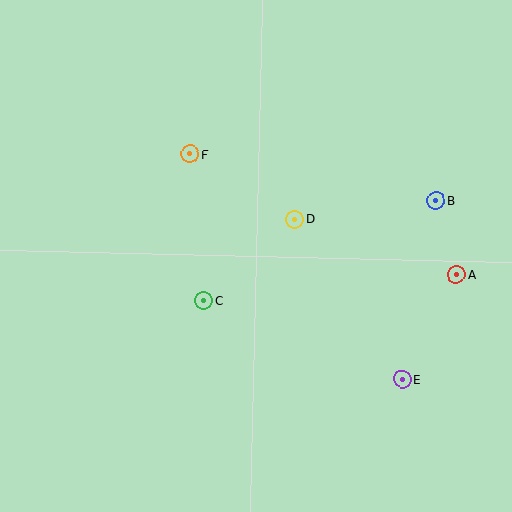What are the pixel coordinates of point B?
Point B is at (436, 201).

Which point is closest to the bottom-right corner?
Point E is closest to the bottom-right corner.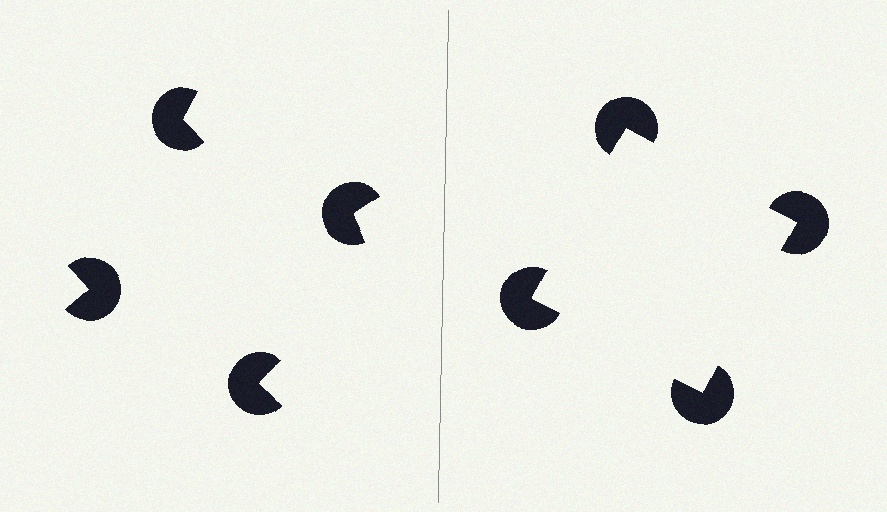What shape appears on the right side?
An illusory square.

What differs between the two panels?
The pac-man discs are positioned identically on both sides; only the wedge orientations differ. On the right they align to a square; on the left they are misaligned.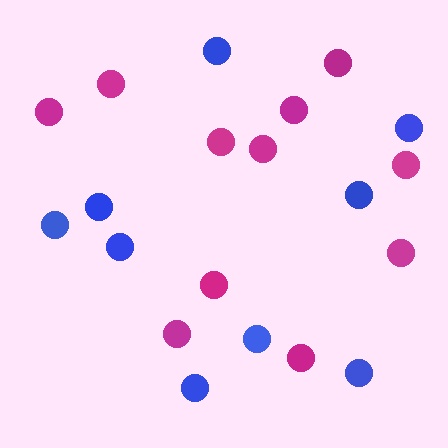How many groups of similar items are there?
There are 2 groups: one group of magenta circles (11) and one group of blue circles (9).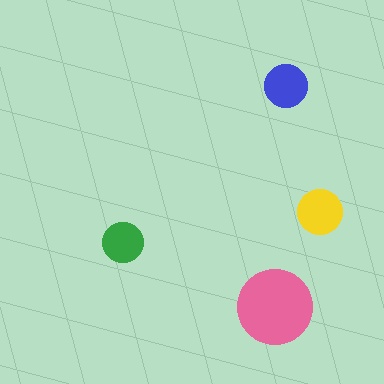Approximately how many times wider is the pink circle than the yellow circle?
About 1.5 times wider.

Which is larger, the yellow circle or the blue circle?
The yellow one.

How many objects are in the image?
There are 4 objects in the image.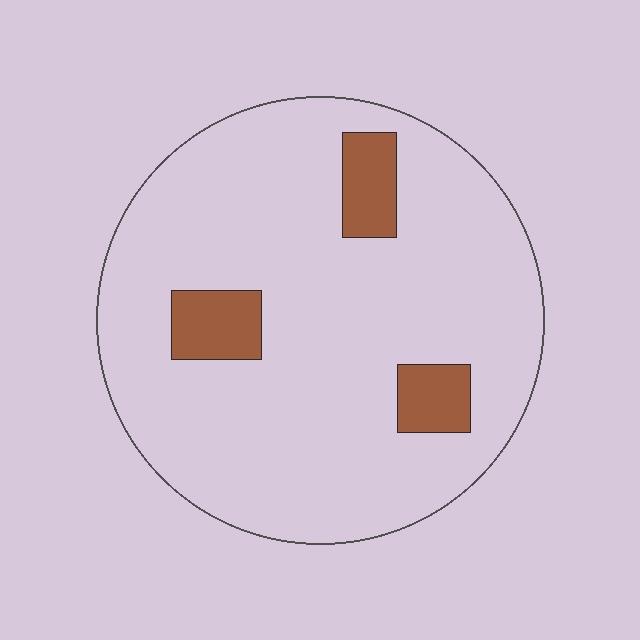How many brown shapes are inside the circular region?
3.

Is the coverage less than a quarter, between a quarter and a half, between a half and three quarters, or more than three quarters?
Less than a quarter.